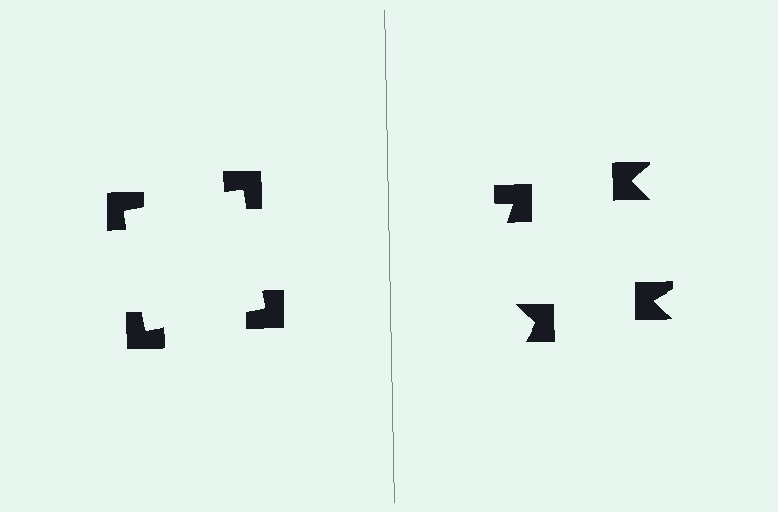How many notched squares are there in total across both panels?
8 — 4 on each side.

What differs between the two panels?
The notched squares are positioned identically on both sides; only the wedge orientations differ. On the left they align to a square; on the right they are misaligned.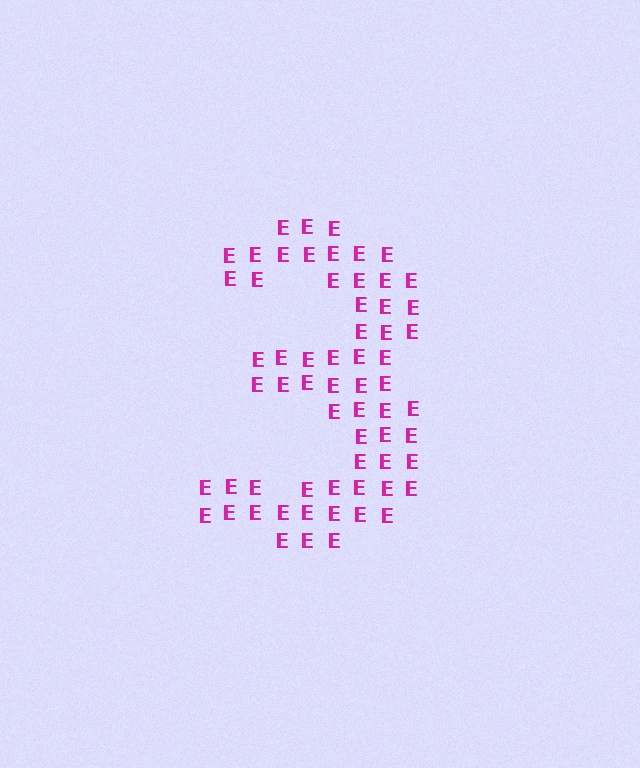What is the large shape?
The large shape is the digit 3.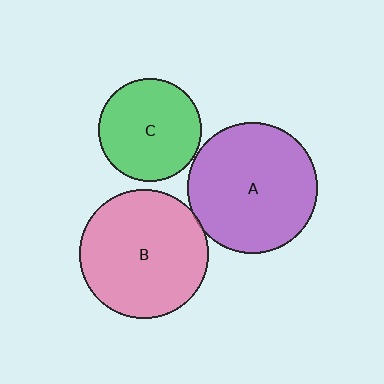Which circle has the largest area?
Circle A (purple).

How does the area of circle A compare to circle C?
Approximately 1.6 times.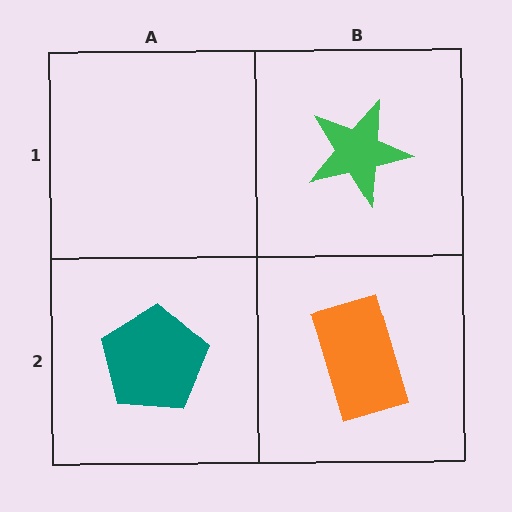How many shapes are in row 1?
1 shape.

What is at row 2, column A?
A teal pentagon.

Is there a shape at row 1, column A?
No, that cell is empty.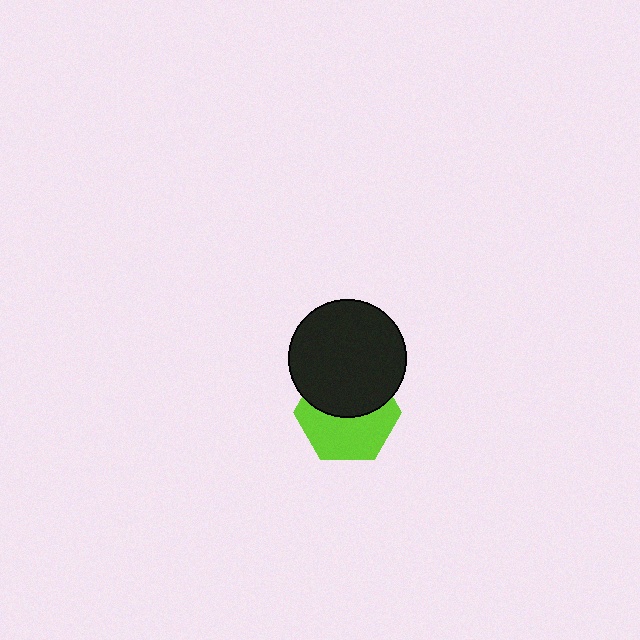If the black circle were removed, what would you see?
You would see the complete lime hexagon.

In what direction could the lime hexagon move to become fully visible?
The lime hexagon could move down. That would shift it out from behind the black circle entirely.